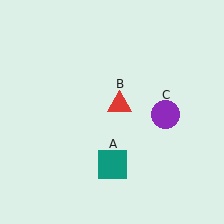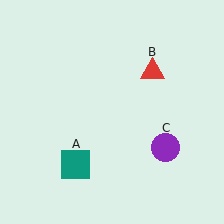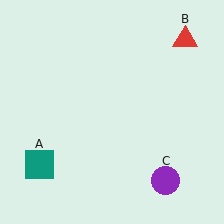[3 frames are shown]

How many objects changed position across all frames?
3 objects changed position: teal square (object A), red triangle (object B), purple circle (object C).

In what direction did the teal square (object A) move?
The teal square (object A) moved left.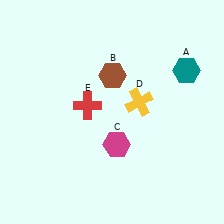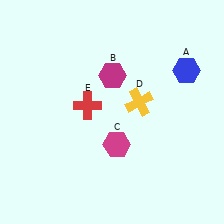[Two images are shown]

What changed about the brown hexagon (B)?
In Image 1, B is brown. In Image 2, it changed to magenta.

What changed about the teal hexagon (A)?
In Image 1, A is teal. In Image 2, it changed to blue.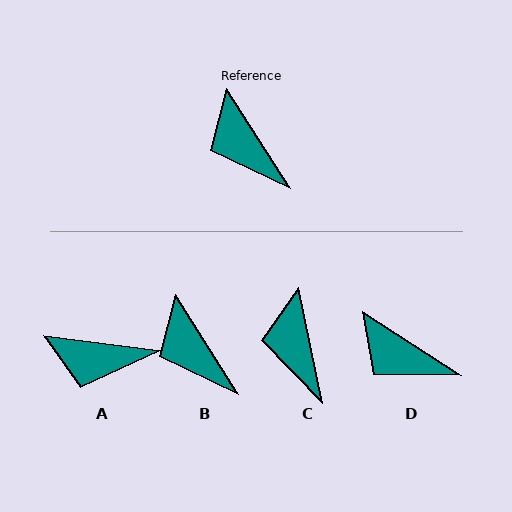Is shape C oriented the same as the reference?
No, it is off by about 21 degrees.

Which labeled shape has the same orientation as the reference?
B.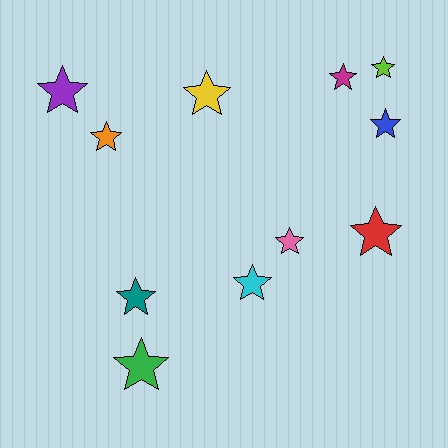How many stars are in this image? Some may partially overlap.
There are 11 stars.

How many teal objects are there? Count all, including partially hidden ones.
There is 1 teal object.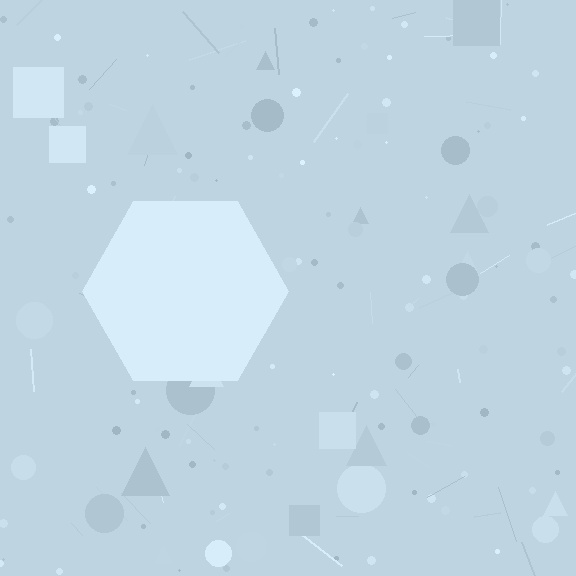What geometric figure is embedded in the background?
A hexagon is embedded in the background.